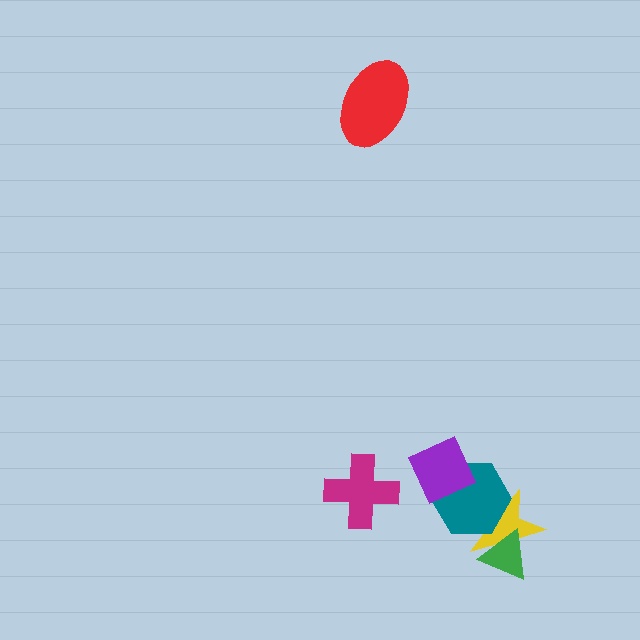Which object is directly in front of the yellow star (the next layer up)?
The green triangle is directly in front of the yellow star.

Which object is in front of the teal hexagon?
The purple diamond is in front of the teal hexagon.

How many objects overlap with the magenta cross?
0 objects overlap with the magenta cross.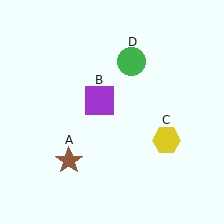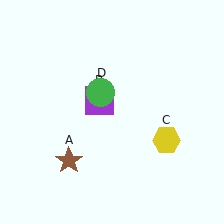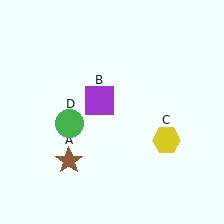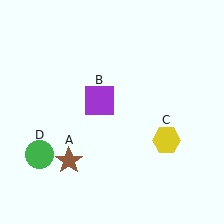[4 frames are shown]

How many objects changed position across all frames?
1 object changed position: green circle (object D).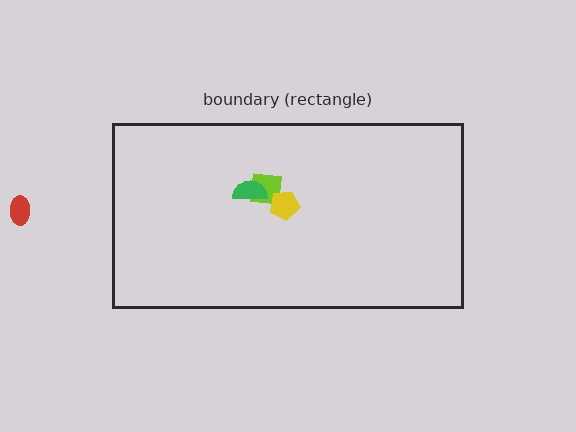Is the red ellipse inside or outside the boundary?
Outside.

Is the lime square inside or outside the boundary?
Inside.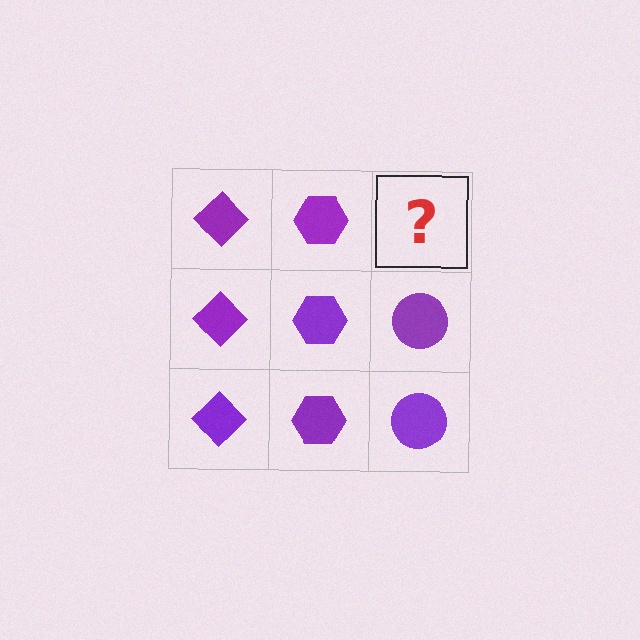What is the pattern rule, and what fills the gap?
The rule is that each column has a consistent shape. The gap should be filled with a purple circle.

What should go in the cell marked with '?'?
The missing cell should contain a purple circle.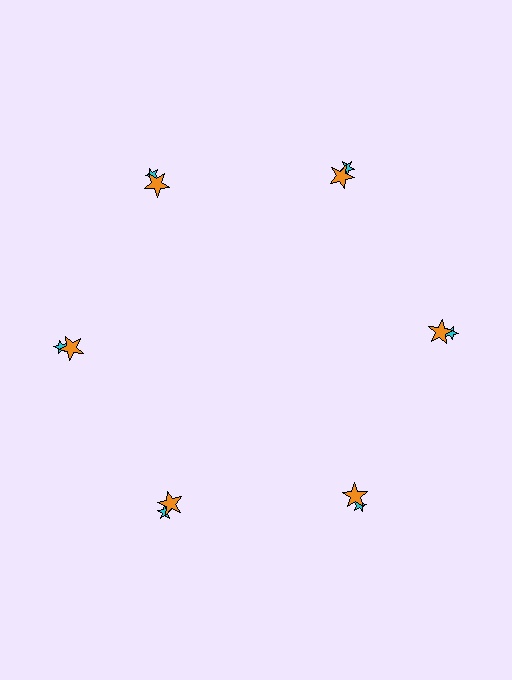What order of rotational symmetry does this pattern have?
This pattern has 6-fold rotational symmetry.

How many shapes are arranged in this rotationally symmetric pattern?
There are 12 shapes, arranged in 6 groups of 2.